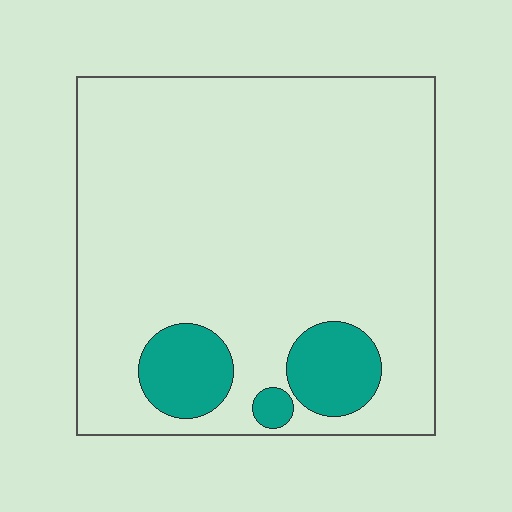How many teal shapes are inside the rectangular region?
3.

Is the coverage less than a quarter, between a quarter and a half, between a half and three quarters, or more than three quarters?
Less than a quarter.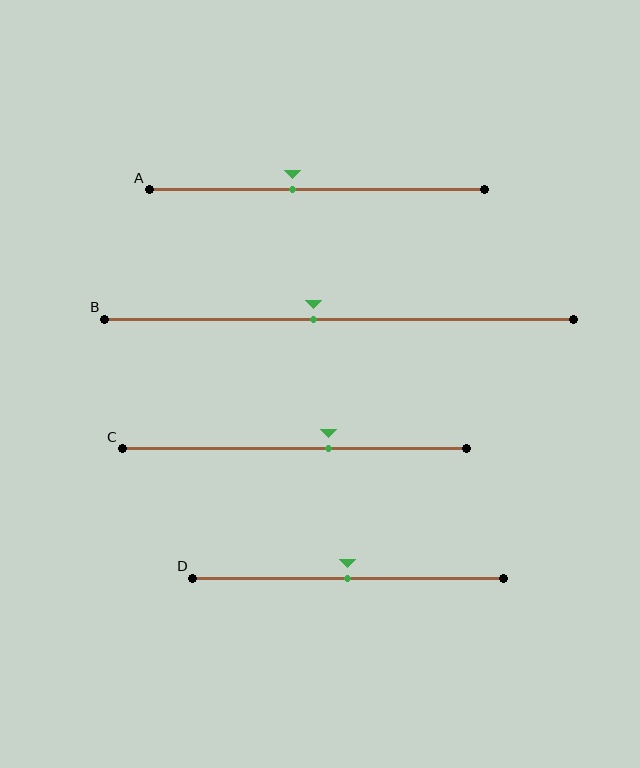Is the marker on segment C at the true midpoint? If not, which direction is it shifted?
No, the marker on segment C is shifted to the right by about 10% of the segment length.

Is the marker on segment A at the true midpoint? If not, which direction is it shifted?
No, the marker on segment A is shifted to the left by about 7% of the segment length.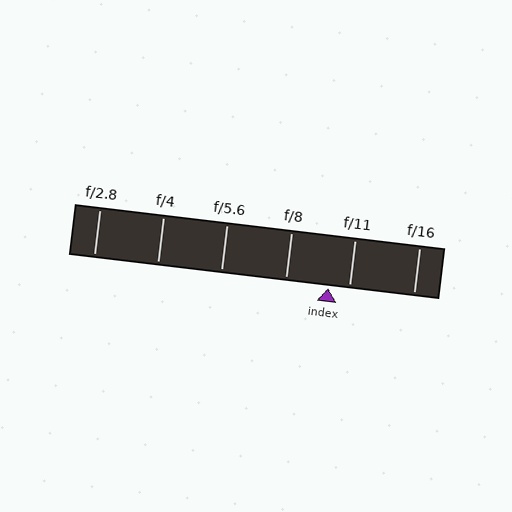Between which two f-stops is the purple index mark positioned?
The index mark is between f/8 and f/11.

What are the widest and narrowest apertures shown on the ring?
The widest aperture shown is f/2.8 and the narrowest is f/16.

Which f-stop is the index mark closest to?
The index mark is closest to f/11.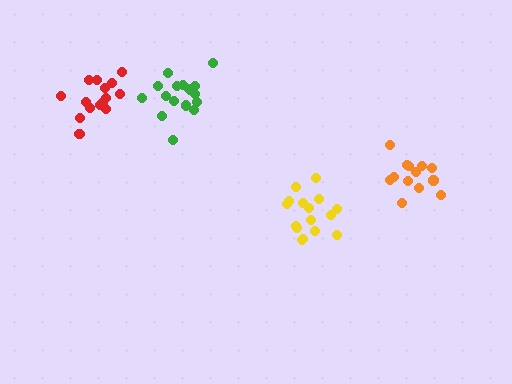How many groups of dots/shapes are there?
There are 4 groups.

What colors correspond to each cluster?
The clusters are colored: green, yellow, red, orange.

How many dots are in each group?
Group 1: 18 dots, Group 2: 16 dots, Group 3: 15 dots, Group 4: 13 dots (62 total).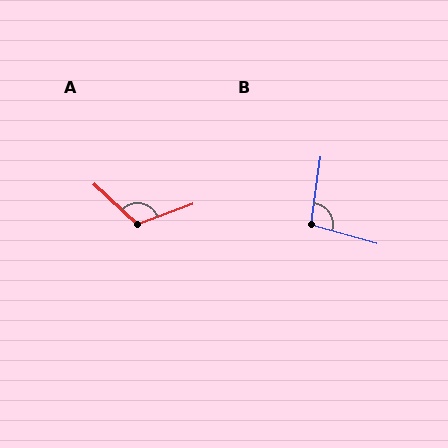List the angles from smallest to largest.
B (97°), A (116°).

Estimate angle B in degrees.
Approximately 97 degrees.